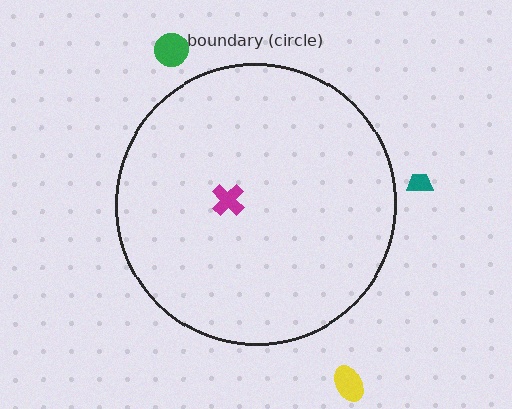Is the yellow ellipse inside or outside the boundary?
Outside.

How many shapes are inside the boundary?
1 inside, 3 outside.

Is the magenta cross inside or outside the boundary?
Inside.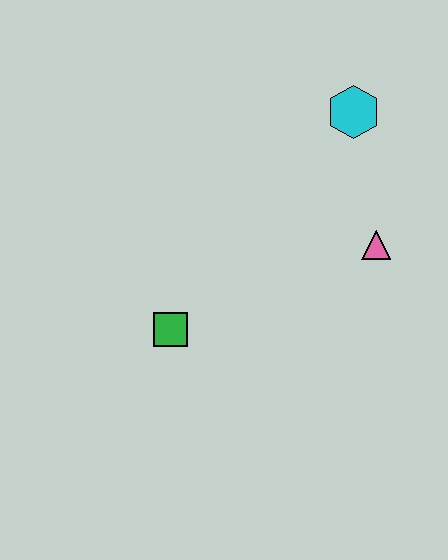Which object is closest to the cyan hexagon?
The pink triangle is closest to the cyan hexagon.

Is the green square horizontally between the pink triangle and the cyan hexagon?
No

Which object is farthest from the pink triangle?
The green square is farthest from the pink triangle.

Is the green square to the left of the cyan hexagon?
Yes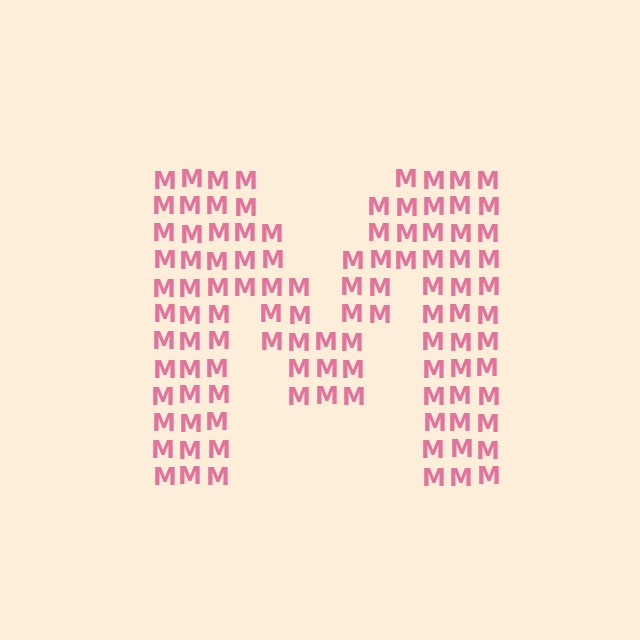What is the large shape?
The large shape is the letter M.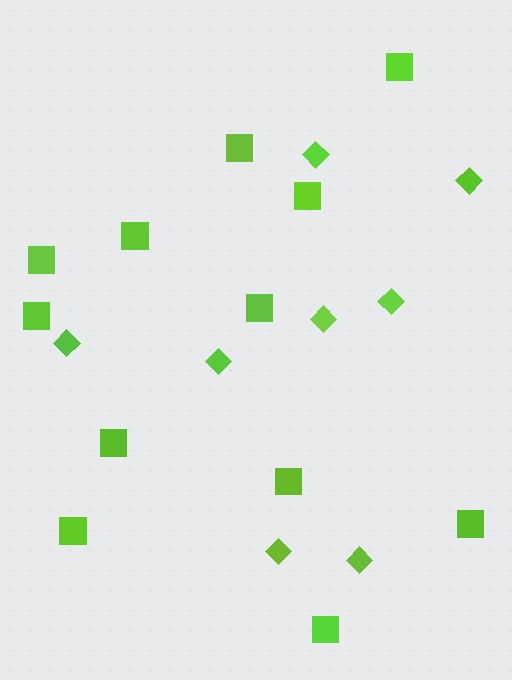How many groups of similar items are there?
There are 2 groups: one group of squares (12) and one group of diamonds (8).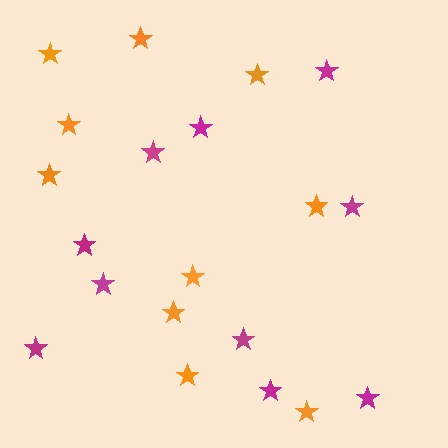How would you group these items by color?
There are 2 groups: one group of magenta stars (10) and one group of orange stars (10).